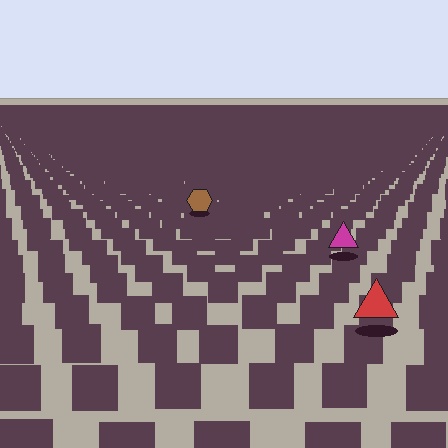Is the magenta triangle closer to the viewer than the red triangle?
No. The red triangle is closer — you can tell from the texture gradient: the ground texture is coarser near it.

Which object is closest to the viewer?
The red triangle is closest. The texture marks near it are larger and more spread out.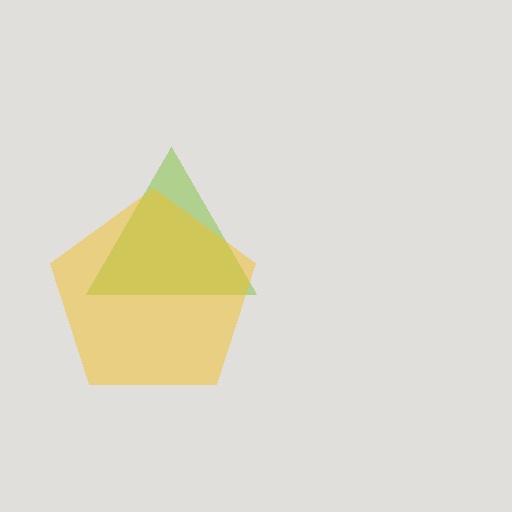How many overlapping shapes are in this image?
There are 2 overlapping shapes in the image.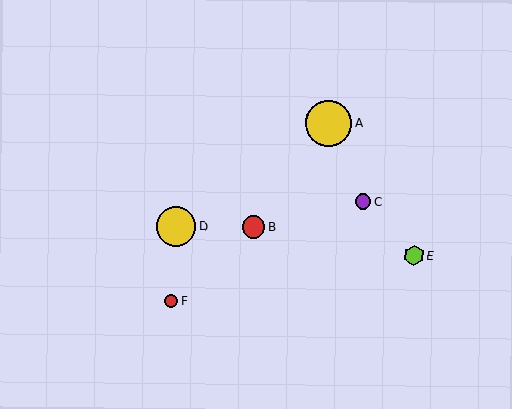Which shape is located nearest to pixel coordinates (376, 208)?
The purple circle (labeled C) at (363, 202) is nearest to that location.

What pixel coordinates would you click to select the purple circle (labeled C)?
Click at (363, 202) to select the purple circle C.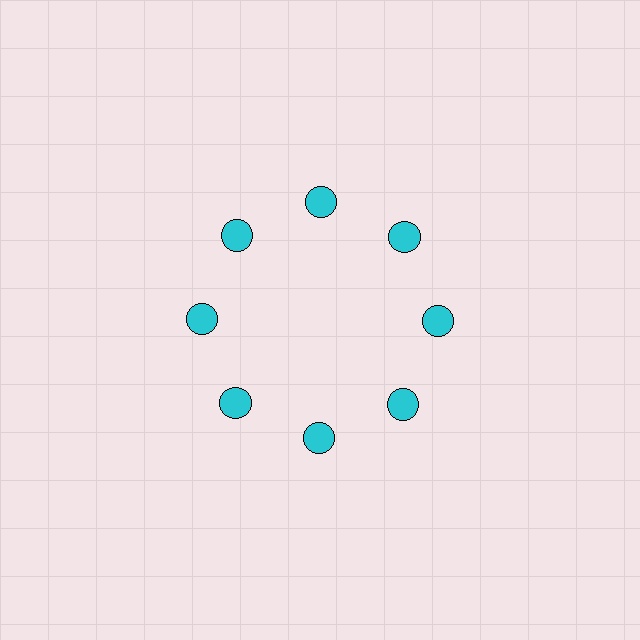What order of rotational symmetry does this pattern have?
This pattern has 8-fold rotational symmetry.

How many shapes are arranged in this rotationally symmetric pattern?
There are 8 shapes, arranged in 8 groups of 1.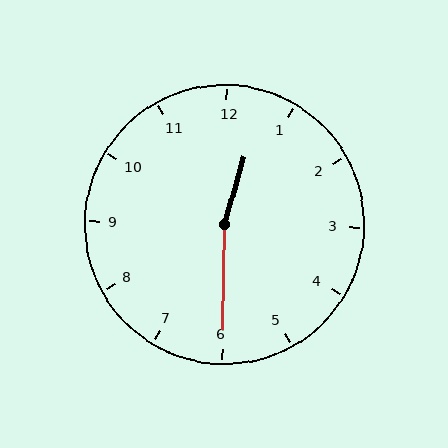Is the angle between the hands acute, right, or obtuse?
It is obtuse.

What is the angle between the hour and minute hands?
Approximately 165 degrees.